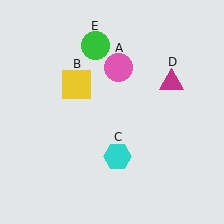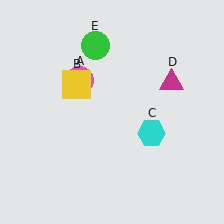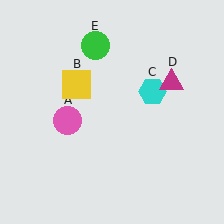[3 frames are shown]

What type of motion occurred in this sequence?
The pink circle (object A), cyan hexagon (object C) rotated counterclockwise around the center of the scene.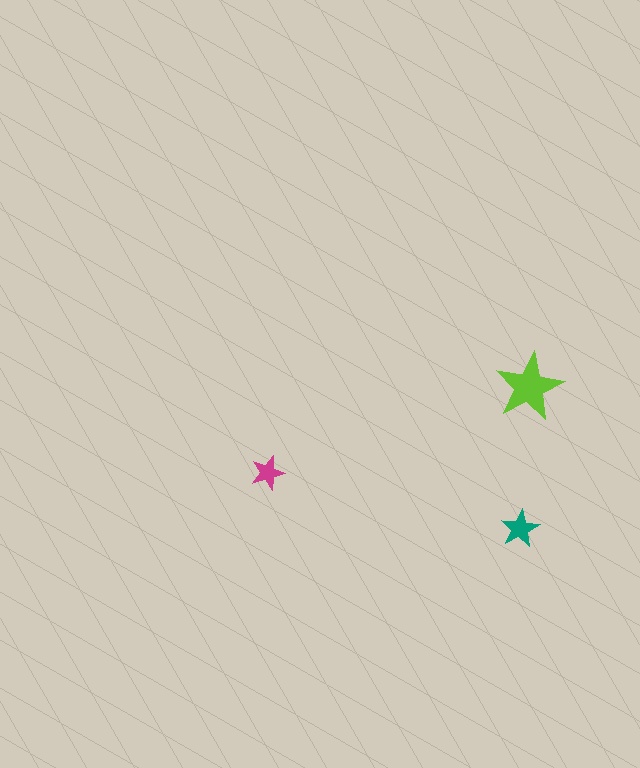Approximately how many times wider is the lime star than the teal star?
About 2 times wider.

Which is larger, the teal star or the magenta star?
The teal one.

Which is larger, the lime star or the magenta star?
The lime one.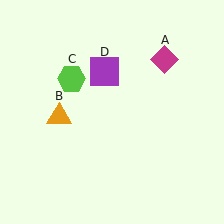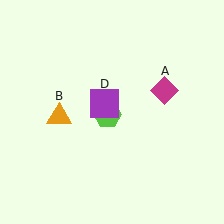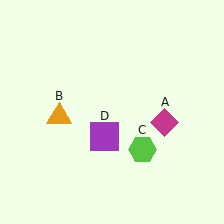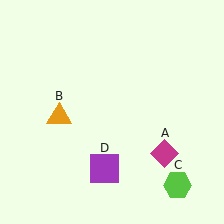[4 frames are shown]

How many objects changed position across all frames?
3 objects changed position: magenta diamond (object A), lime hexagon (object C), purple square (object D).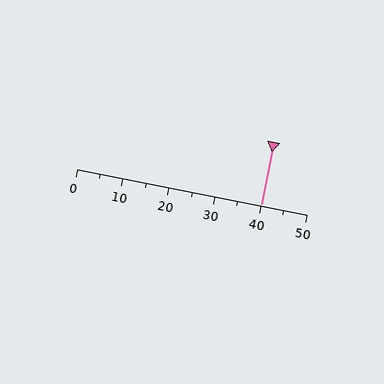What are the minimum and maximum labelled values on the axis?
The axis runs from 0 to 50.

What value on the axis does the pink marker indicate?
The marker indicates approximately 40.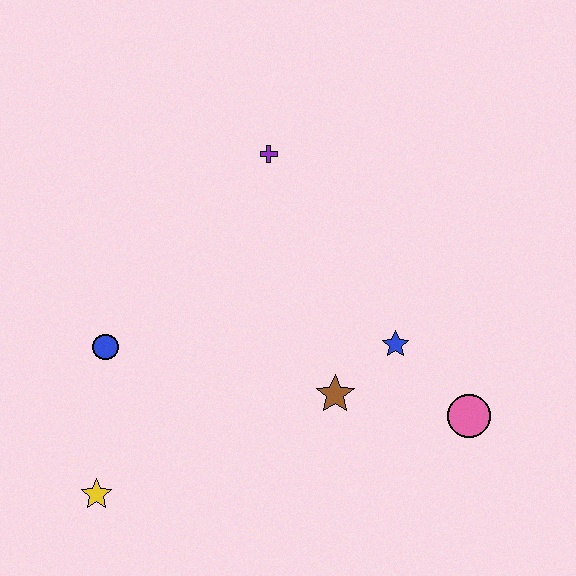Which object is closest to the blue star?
The brown star is closest to the blue star.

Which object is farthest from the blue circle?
The pink circle is farthest from the blue circle.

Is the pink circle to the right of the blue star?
Yes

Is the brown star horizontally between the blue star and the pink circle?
No